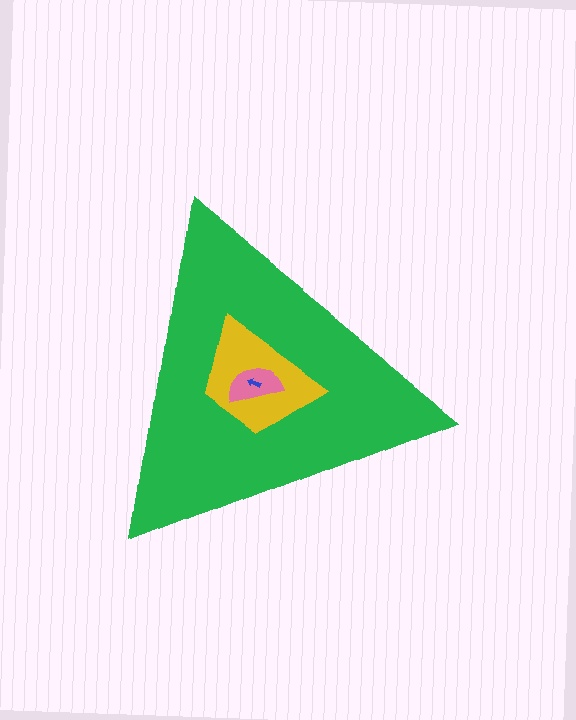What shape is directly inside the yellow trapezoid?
The pink semicircle.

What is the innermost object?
The blue arrow.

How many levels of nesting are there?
4.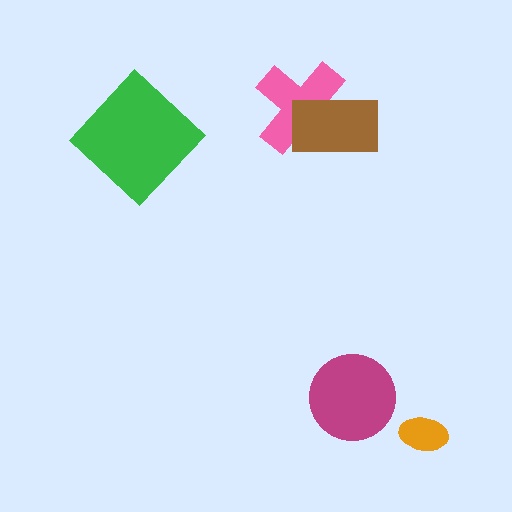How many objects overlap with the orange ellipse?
0 objects overlap with the orange ellipse.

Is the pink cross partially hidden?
Yes, it is partially covered by another shape.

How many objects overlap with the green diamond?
0 objects overlap with the green diamond.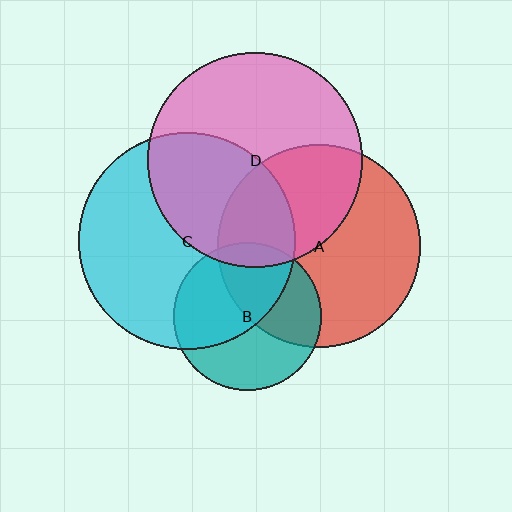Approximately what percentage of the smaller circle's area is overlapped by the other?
Approximately 10%.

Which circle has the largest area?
Circle C (cyan).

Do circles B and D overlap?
Yes.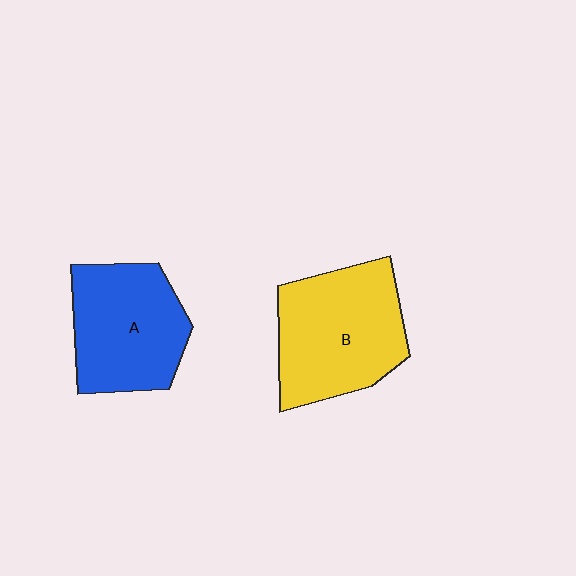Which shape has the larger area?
Shape B (yellow).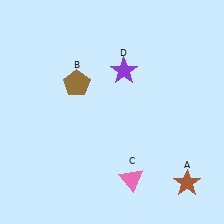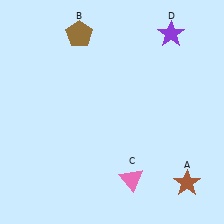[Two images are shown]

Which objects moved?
The objects that moved are: the brown pentagon (B), the purple star (D).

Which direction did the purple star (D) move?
The purple star (D) moved right.